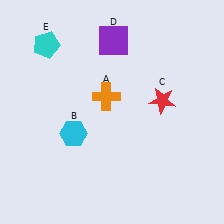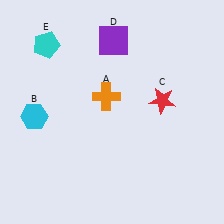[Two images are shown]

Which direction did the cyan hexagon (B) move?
The cyan hexagon (B) moved left.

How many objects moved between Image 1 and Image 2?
1 object moved between the two images.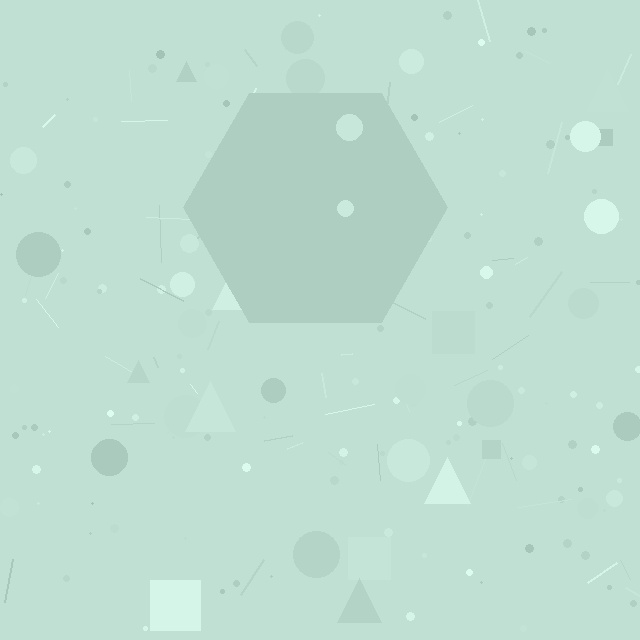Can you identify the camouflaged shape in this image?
The camouflaged shape is a hexagon.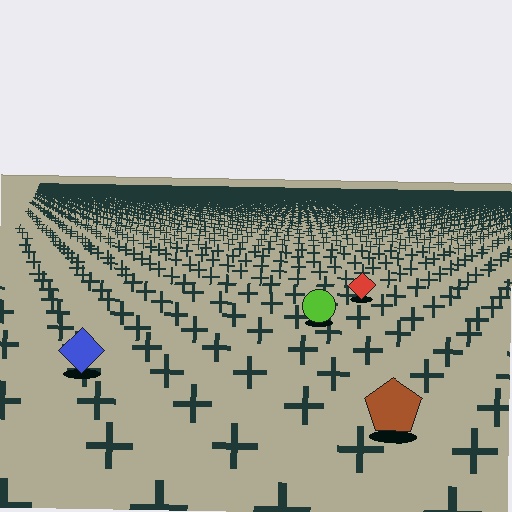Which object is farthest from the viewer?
The red diamond is farthest from the viewer. It appears smaller and the ground texture around it is denser.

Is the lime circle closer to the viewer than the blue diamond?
No. The blue diamond is closer — you can tell from the texture gradient: the ground texture is coarser near it.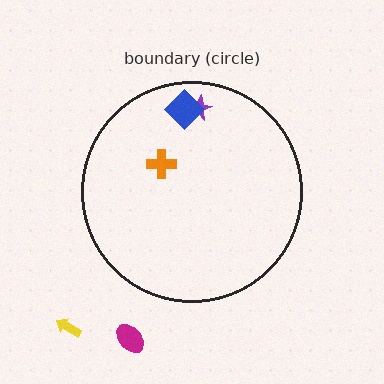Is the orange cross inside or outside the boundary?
Inside.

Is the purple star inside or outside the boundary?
Inside.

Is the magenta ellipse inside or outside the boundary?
Outside.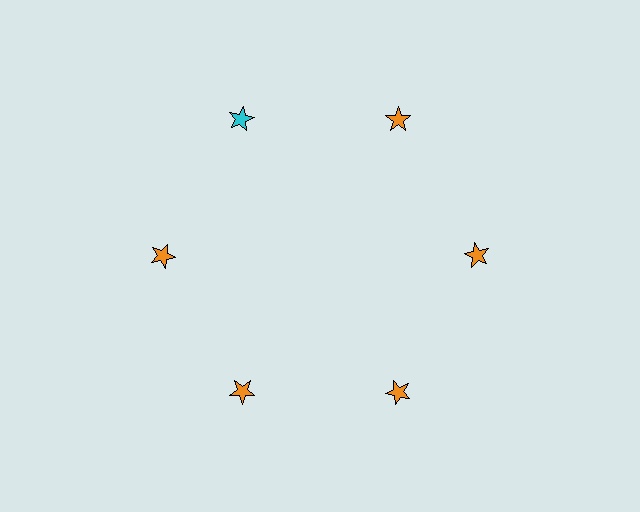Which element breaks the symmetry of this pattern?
The cyan star at roughly the 11 o'clock position breaks the symmetry. All other shapes are orange stars.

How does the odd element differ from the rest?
It has a different color: cyan instead of orange.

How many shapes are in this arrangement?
There are 6 shapes arranged in a ring pattern.